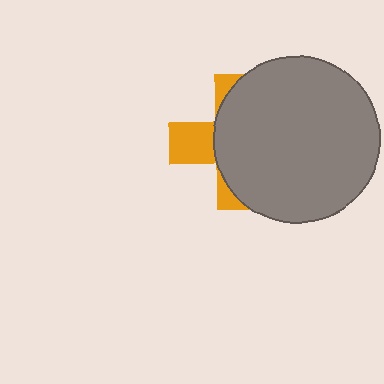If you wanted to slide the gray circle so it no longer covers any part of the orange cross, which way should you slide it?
Slide it right — that is the most direct way to separate the two shapes.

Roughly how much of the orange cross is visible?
A small part of it is visible (roughly 31%).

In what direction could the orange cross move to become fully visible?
The orange cross could move left. That would shift it out from behind the gray circle entirely.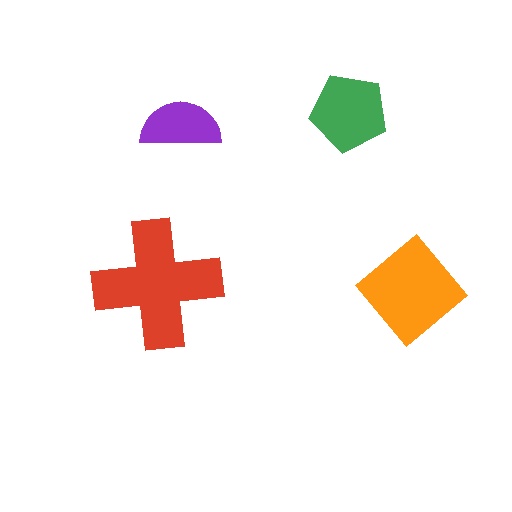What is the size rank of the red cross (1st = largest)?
1st.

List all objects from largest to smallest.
The red cross, the orange diamond, the green pentagon, the purple semicircle.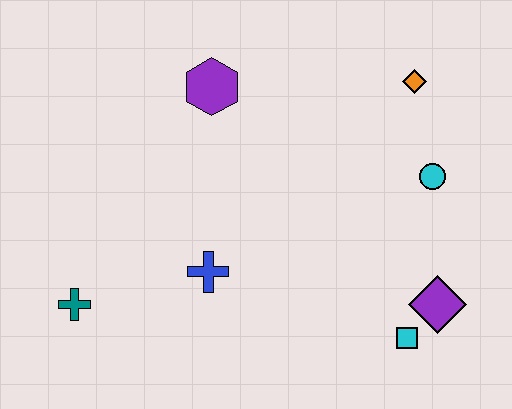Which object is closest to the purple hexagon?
The blue cross is closest to the purple hexagon.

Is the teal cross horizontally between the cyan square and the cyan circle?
No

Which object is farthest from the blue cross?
The orange diamond is farthest from the blue cross.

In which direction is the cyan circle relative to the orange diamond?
The cyan circle is below the orange diamond.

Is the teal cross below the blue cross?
Yes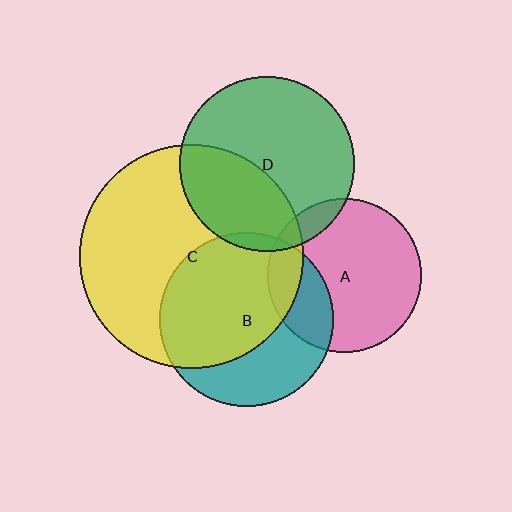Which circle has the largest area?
Circle C (yellow).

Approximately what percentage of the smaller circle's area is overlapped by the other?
Approximately 5%.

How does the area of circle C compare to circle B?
Approximately 1.7 times.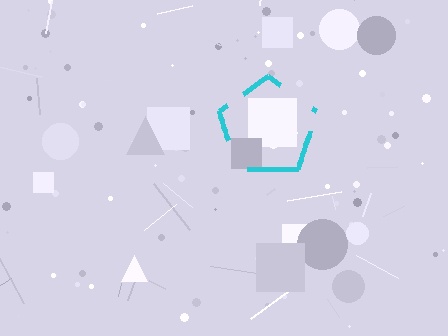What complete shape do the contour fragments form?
The contour fragments form a pentagon.